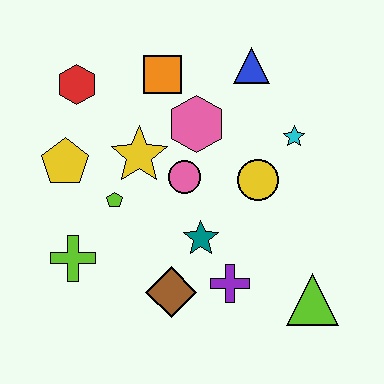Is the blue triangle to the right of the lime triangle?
No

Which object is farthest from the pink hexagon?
The lime triangle is farthest from the pink hexagon.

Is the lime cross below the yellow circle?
Yes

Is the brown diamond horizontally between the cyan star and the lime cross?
Yes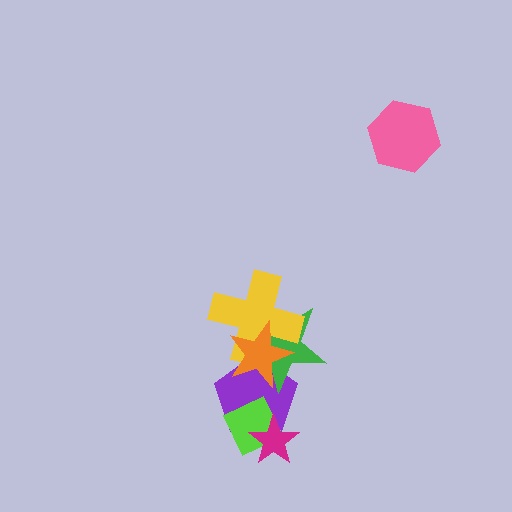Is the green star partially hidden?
Yes, it is partially covered by another shape.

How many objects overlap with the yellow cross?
3 objects overlap with the yellow cross.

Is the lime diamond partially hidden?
Yes, it is partially covered by another shape.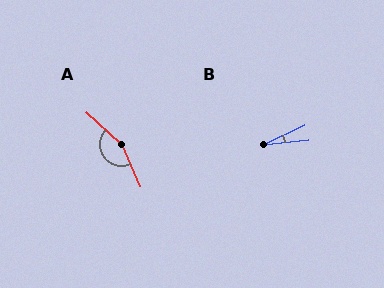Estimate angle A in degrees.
Approximately 156 degrees.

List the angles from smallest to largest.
B (20°), A (156°).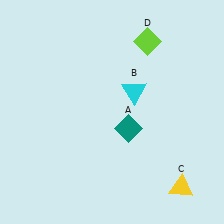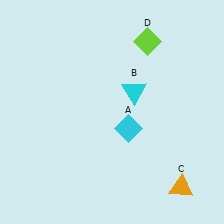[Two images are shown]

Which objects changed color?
A changed from teal to cyan. C changed from yellow to orange.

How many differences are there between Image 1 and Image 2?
There are 2 differences between the two images.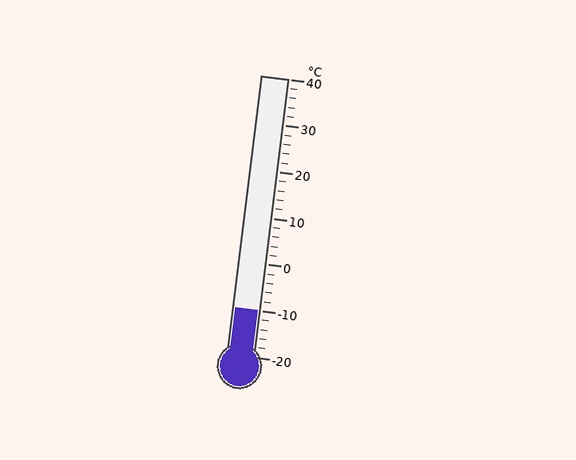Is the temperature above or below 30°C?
The temperature is below 30°C.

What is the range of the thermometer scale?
The thermometer scale ranges from -20°C to 40°C.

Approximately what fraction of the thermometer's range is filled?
The thermometer is filled to approximately 15% of its range.